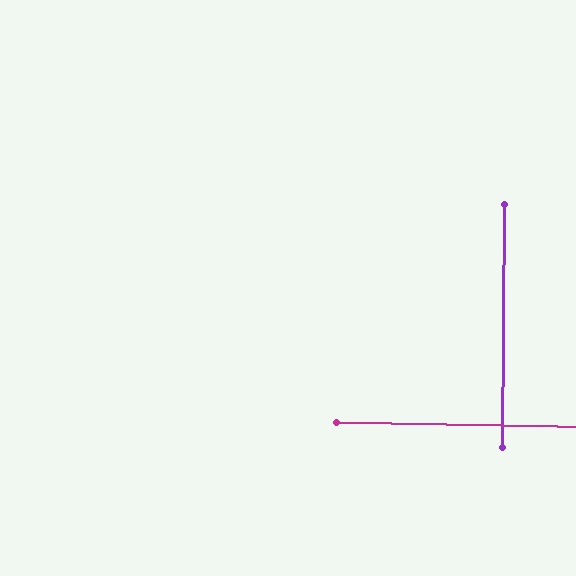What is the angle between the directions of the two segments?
Approximately 89 degrees.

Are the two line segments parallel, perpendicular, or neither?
Perpendicular — they meet at approximately 89°.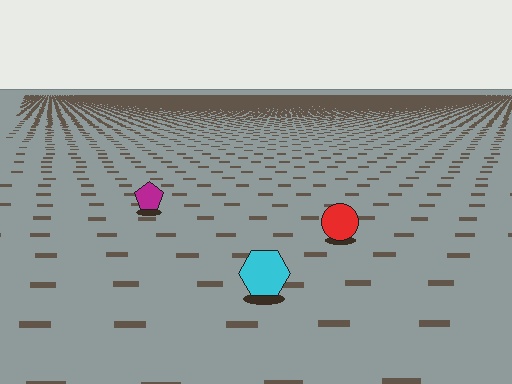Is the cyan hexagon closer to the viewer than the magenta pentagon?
Yes. The cyan hexagon is closer — you can tell from the texture gradient: the ground texture is coarser near it.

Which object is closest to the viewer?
The cyan hexagon is closest. The texture marks near it are larger and more spread out.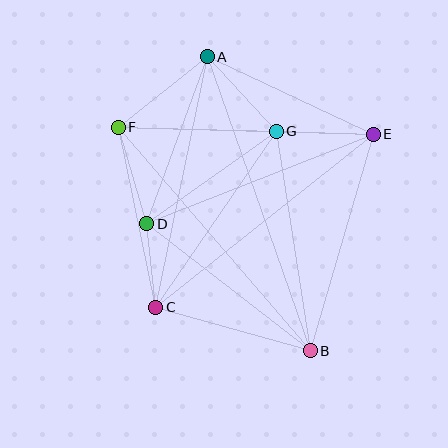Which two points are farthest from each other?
Points A and B are farthest from each other.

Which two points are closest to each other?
Points C and D are closest to each other.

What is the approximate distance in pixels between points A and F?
The distance between A and F is approximately 114 pixels.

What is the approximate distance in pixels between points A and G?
The distance between A and G is approximately 102 pixels.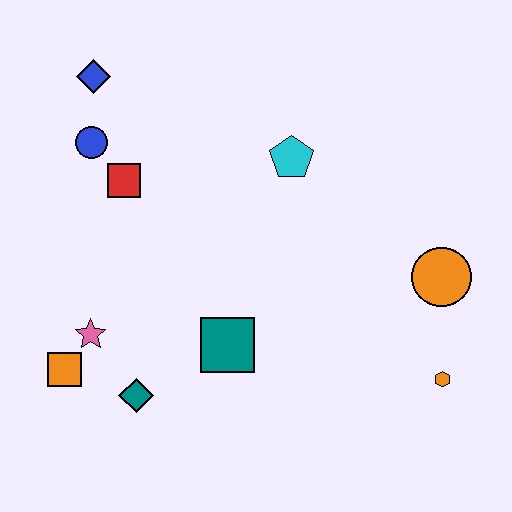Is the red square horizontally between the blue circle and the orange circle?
Yes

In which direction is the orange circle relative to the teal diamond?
The orange circle is to the right of the teal diamond.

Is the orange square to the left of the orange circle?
Yes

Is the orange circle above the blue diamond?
No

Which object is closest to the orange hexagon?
The orange circle is closest to the orange hexagon.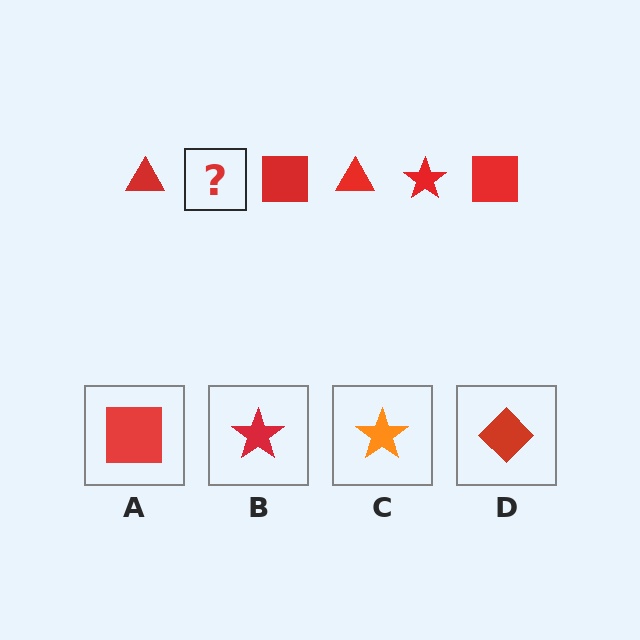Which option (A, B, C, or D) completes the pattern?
B.